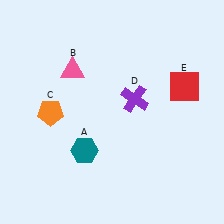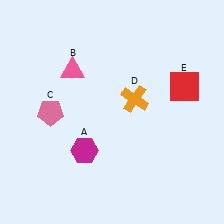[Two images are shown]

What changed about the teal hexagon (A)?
In Image 1, A is teal. In Image 2, it changed to magenta.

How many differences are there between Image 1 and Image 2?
There are 3 differences between the two images.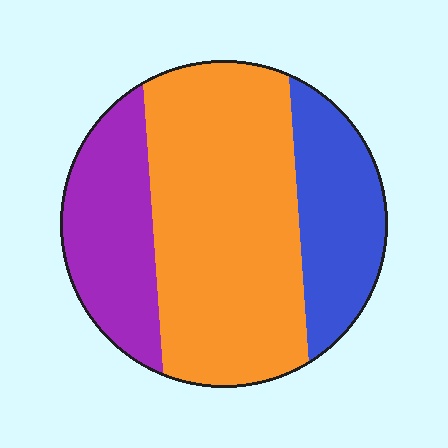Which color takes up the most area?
Orange, at roughly 55%.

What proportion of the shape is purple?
Purple takes up about one quarter (1/4) of the shape.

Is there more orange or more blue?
Orange.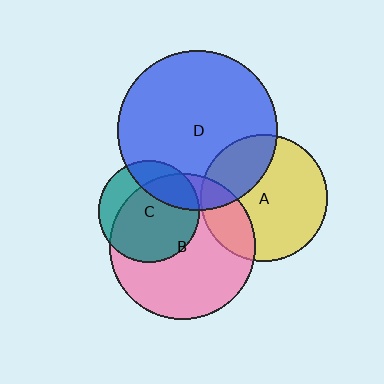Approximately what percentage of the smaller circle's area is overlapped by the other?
Approximately 15%.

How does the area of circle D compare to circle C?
Approximately 2.5 times.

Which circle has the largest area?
Circle D (blue).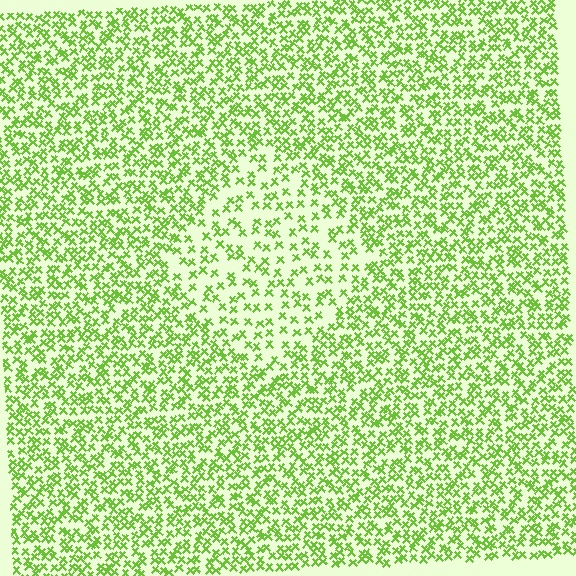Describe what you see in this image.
The image contains small lime elements arranged at two different densities. A diamond-shaped region is visible where the elements are less densely packed than the surrounding area.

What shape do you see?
I see a diamond.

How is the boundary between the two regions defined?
The boundary is defined by a change in element density (approximately 1.9x ratio). All elements are the same color, size, and shape.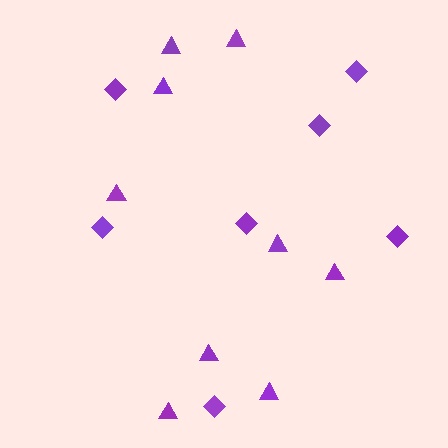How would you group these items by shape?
There are 2 groups: one group of diamonds (7) and one group of triangles (9).